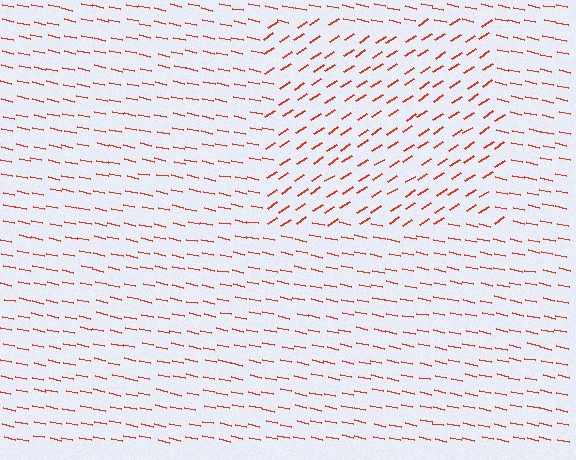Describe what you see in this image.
The image is filled with small red line segments. A rectangle region in the image has lines oriented differently from the surrounding lines, creating a visible texture boundary.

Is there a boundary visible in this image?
Yes, there is a texture boundary formed by a change in line orientation.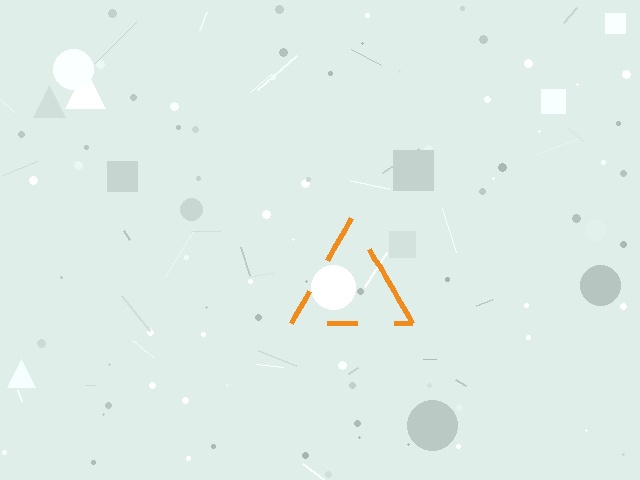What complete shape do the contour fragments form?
The contour fragments form a triangle.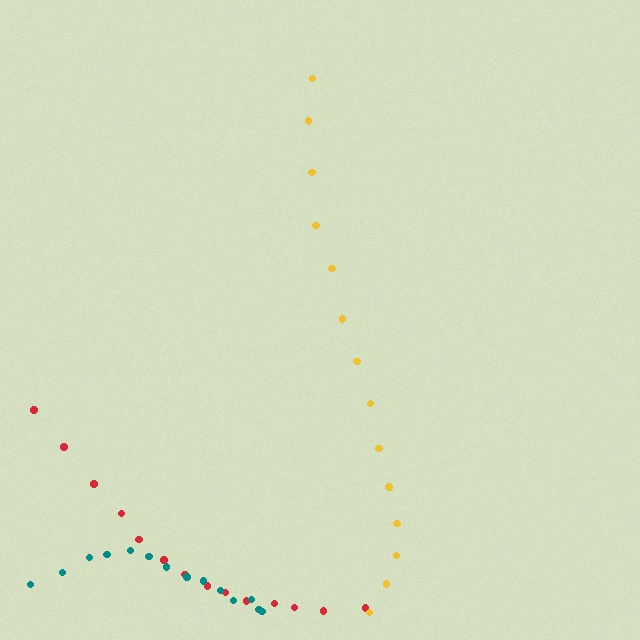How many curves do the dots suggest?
There are 3 distinct paths.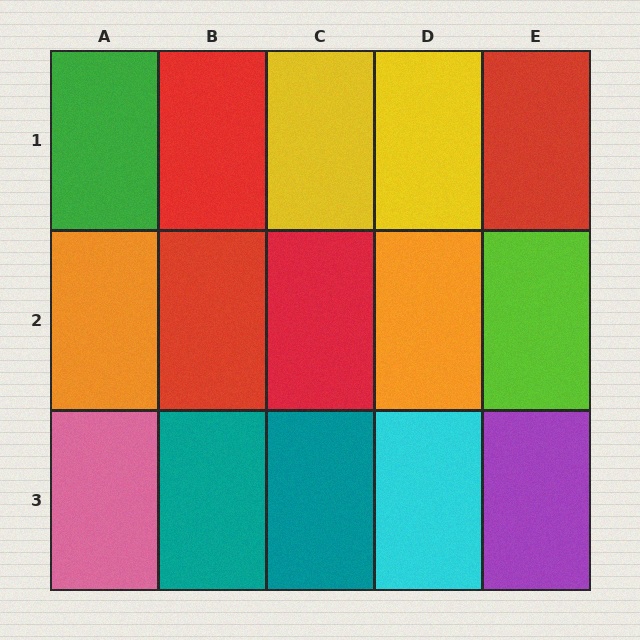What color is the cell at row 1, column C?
Yellow.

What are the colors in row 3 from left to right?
Pink, teal, teal, cyan, purple.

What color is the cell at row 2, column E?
Lime.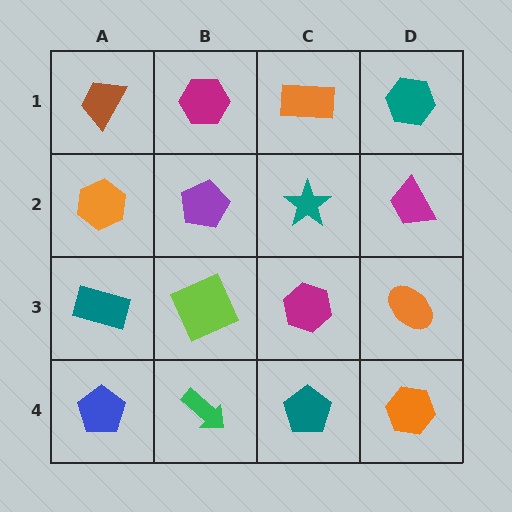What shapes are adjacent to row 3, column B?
A purple pentagon (row 2, column B), a green arrow (row 4, column B), a teal rectangle (row 3, column A), a magenta hexagon (row 3, column C).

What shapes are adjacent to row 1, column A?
An orange hexagon (row 2, column A), a magenta hexagon (row 1, column B).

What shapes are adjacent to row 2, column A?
A brown trapezoid (row 1, column A), a teal rectangle (row 3, column A), a purple pentagon (row 2, column B).